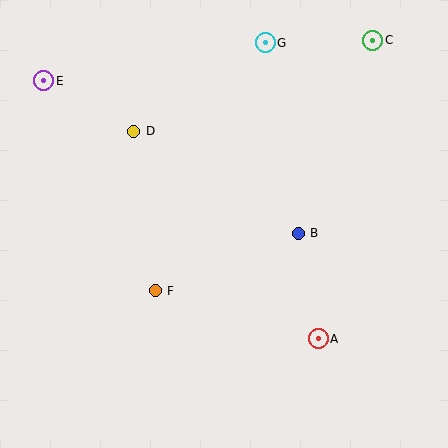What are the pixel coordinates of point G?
Point G is at (265, 43).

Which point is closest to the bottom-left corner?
Point F is closest to the bottom-left corner.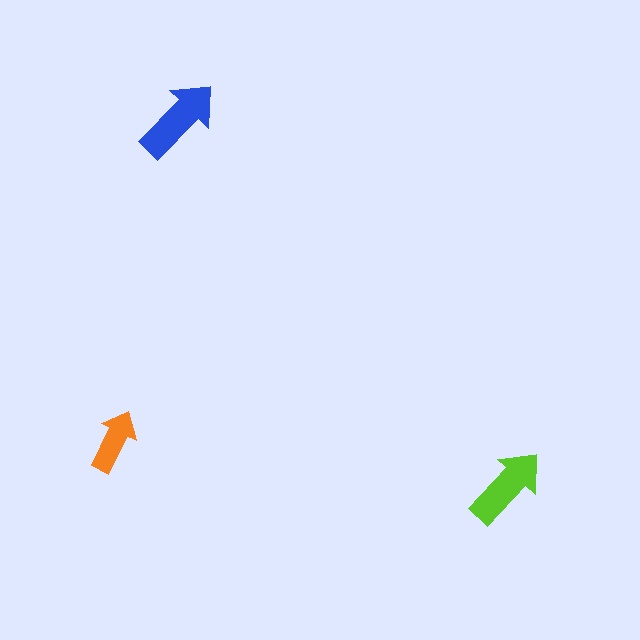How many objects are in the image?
There are 3 objects in the image.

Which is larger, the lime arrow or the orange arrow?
The lime one.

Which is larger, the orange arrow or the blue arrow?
The blue one.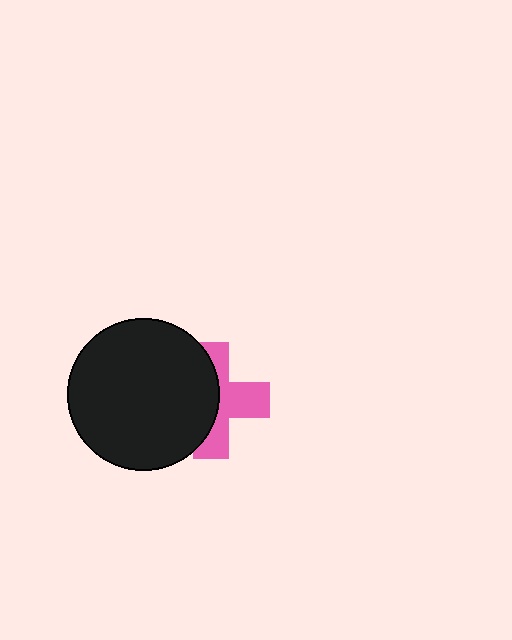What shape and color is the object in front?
The object in front is a black circle.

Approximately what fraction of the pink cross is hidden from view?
Roughly 50% of the pink cross is hidden behind the black circle.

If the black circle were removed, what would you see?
You would see the complete pink cross.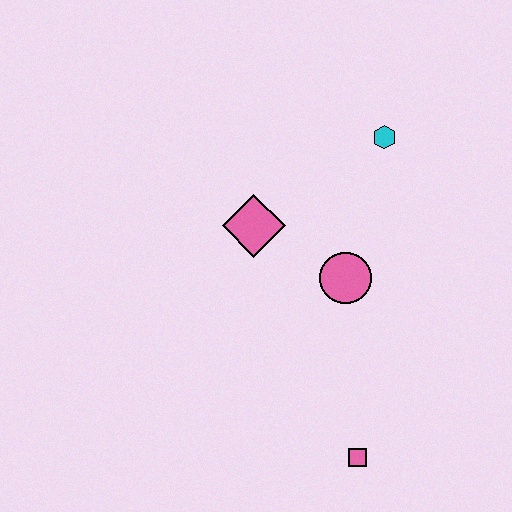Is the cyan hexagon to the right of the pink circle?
Yes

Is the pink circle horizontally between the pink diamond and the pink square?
Yes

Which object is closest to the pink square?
The pink circle is closest to the pink square.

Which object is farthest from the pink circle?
The pink square is farthest from the pink circle.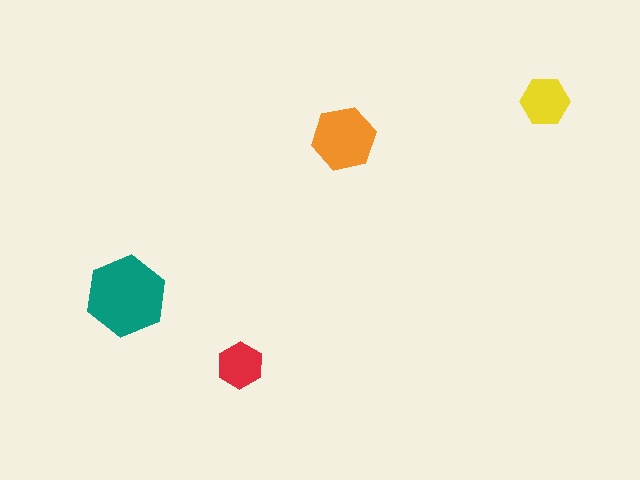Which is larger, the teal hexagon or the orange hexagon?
The teal one.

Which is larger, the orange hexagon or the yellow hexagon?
The orange one.